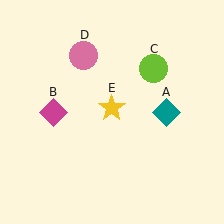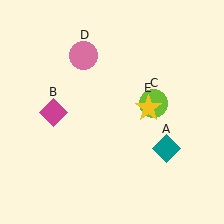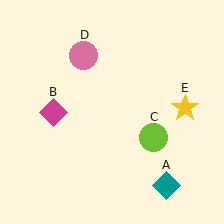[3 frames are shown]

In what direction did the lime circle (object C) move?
The lime circle (object C) moved down.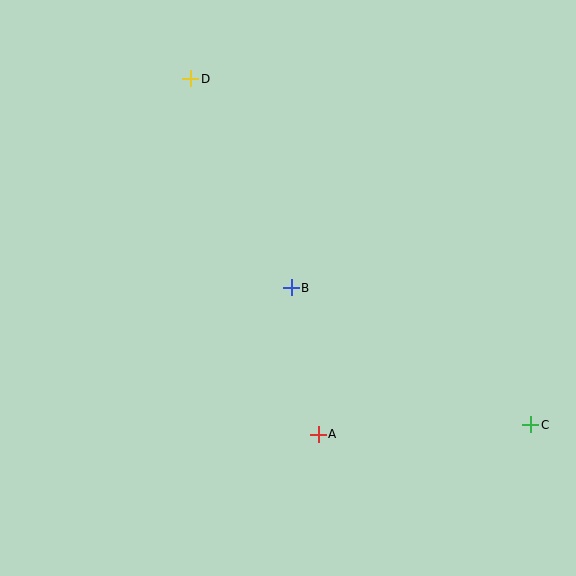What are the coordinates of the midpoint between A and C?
The midpoint between A and C is at (424, 429).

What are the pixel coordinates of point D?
Point D is at (191, 79).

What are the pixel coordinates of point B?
Point B is at (291, 288).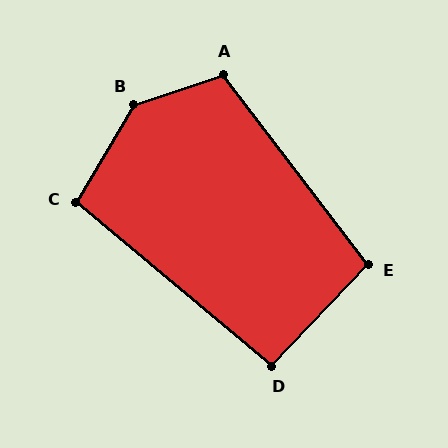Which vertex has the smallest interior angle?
D, at approximately 94 degrees.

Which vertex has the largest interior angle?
B, at approximately 139 degrees.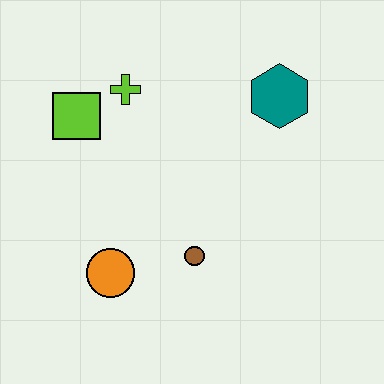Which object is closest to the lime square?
The lime cross is closest to the lime square.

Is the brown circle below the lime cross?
Yes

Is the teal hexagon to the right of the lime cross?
Yes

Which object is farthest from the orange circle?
The teal hexagon is farthest from the orange circle.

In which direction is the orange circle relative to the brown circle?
The orange circle is to the left of the brown circle.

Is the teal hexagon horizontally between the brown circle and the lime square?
No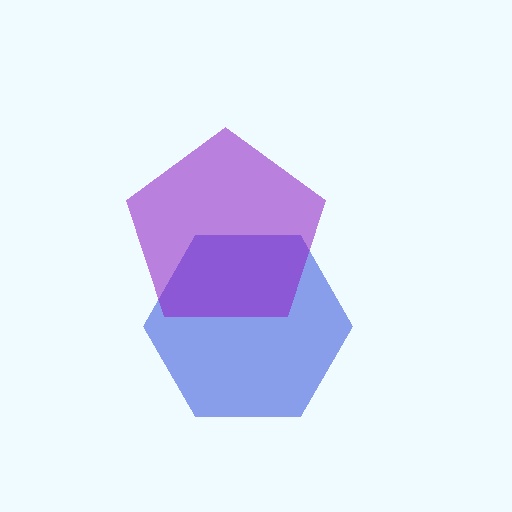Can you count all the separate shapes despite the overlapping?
Yes, there are 2 separate shapes.